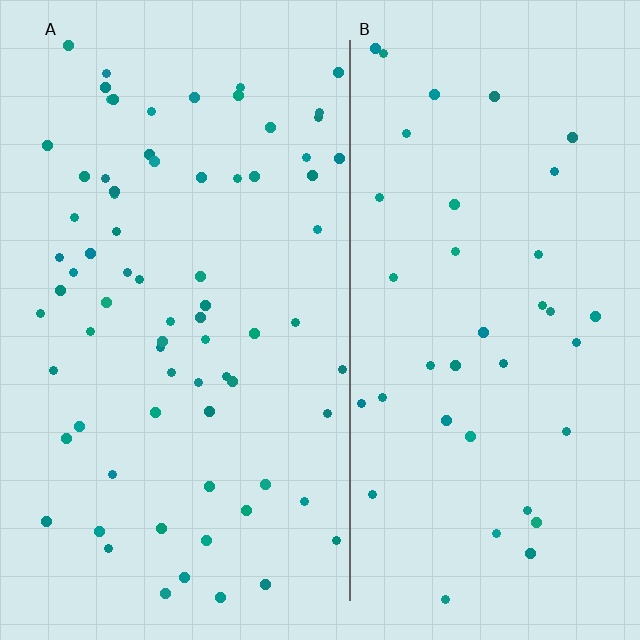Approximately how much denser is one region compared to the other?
Approximately 1.9× — region A over region B.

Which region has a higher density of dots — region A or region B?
A (the left).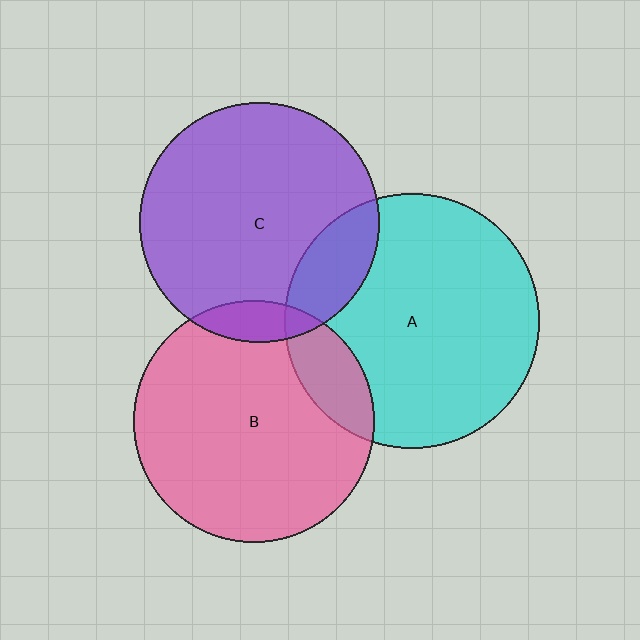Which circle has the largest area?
Circle A (cyan).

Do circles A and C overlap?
Yes.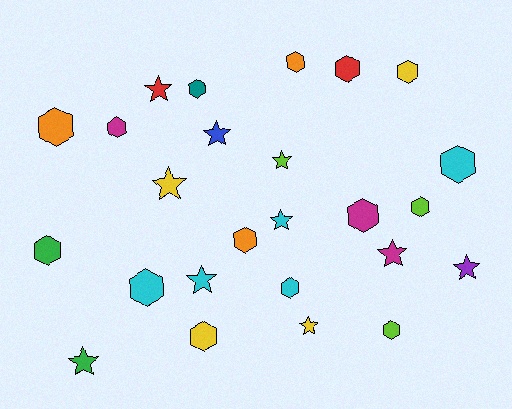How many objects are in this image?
There are 25 objects.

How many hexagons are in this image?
There are 15 hexagons.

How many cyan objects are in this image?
There are 5 cyan objects.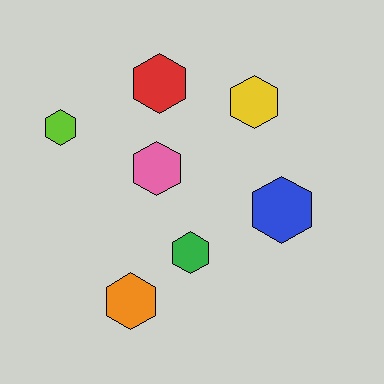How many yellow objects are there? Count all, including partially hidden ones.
There is 1 yellow object.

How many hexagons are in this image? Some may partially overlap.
There are 7 hexagons.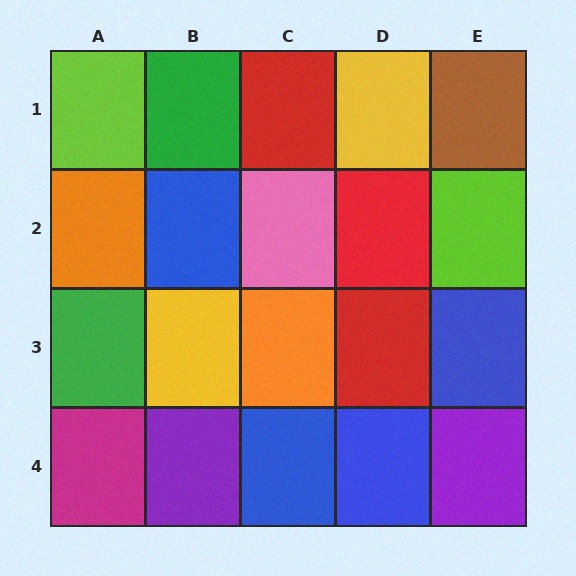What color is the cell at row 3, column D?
Red.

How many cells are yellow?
2 cells are yellow.